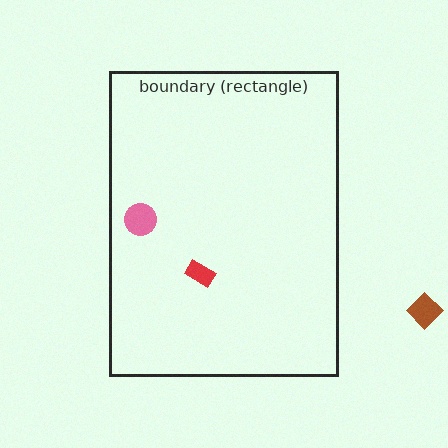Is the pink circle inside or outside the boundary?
Inside.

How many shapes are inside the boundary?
2 inside, 1 outside.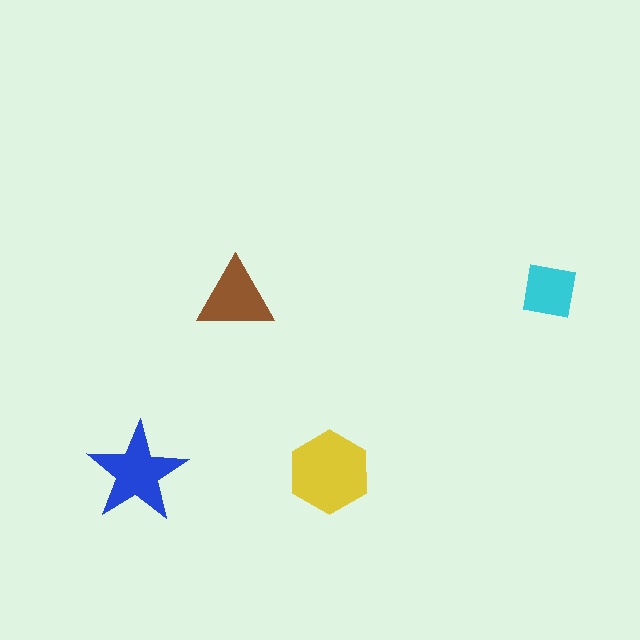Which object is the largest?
The yellow hexagon.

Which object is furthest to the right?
The cyan square is rightmost.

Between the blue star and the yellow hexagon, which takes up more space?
The yellow hexagon.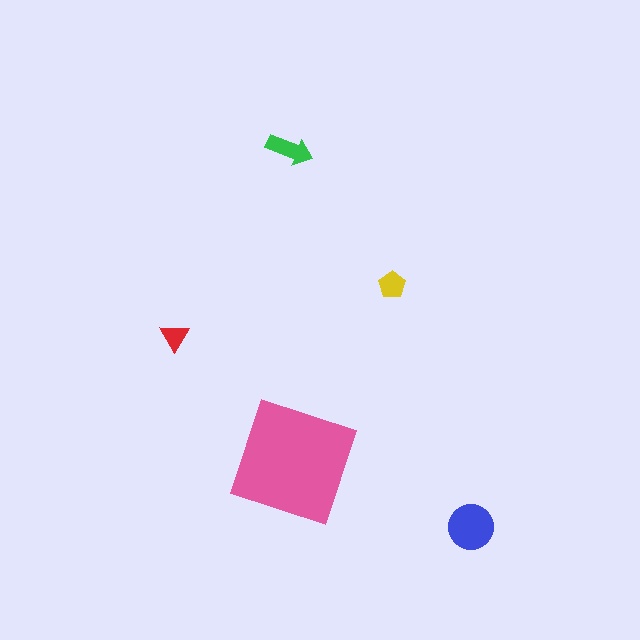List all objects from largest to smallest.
The pink square, the blue circle, the green arrow, the yellow pentagon, the red triangle.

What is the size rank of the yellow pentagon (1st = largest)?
4th.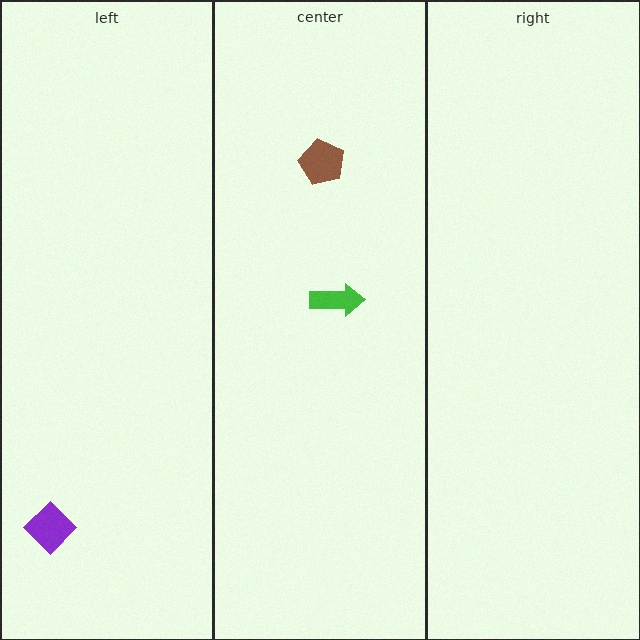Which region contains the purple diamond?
The left region.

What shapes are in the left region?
The purple diamond.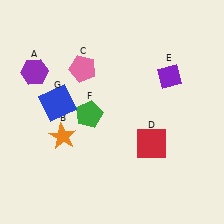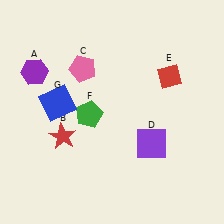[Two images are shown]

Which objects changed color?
B changed from orange to red. D changed from red to purple. E changed from purple to red.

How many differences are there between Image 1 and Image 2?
There are 3 differences between the two images.